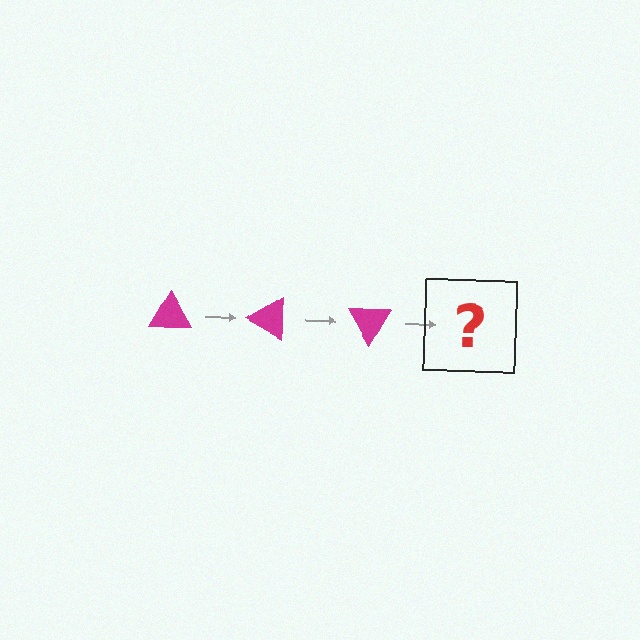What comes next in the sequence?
The next element should be a magenta triangle rotated 90 degrees.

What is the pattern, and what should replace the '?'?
The pattern is that the triangle rotates 30 degrees each step. The '?' should be a magenta triangle rotated 90 degrees.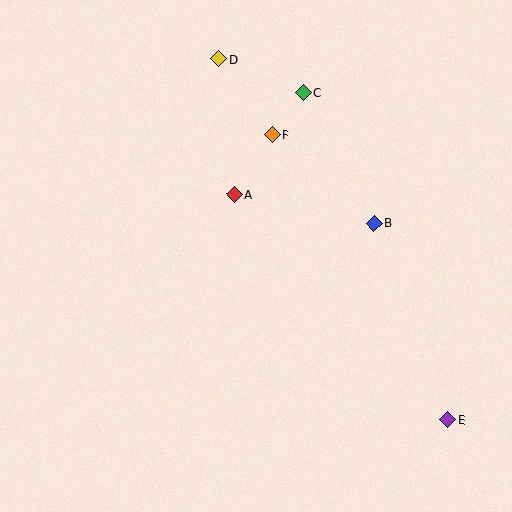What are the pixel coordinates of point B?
Point B is at (374, 223).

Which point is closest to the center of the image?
Point A at (234, 194) is closest to the center.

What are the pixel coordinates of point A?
Point A is at (234, 194).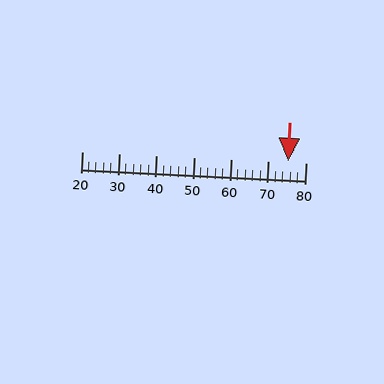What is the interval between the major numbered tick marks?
The major tick marks are spaced 10 units apart.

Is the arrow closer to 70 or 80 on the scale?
The arrow is closer to 80.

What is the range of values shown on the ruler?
The ruler shows values from 20 to 80.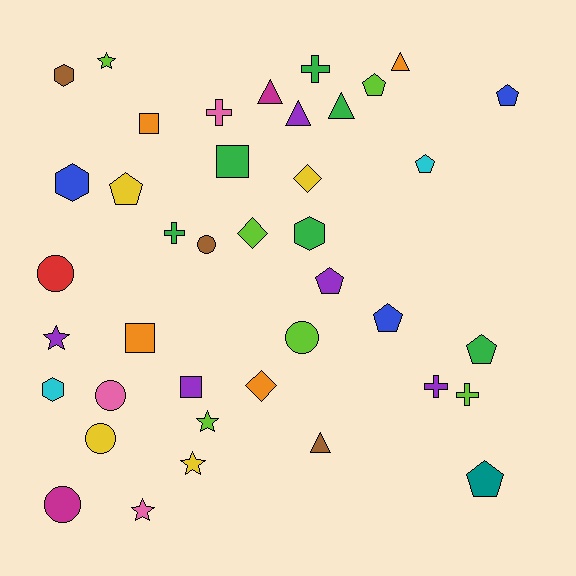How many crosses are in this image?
There are 5 crosses.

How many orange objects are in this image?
There are 4 orange objects.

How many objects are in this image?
There are 40 objects.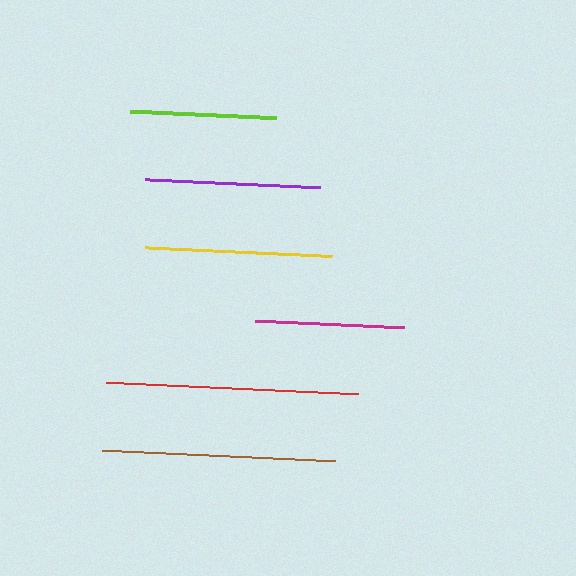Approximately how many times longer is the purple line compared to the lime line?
The purple line is approximately 1.2 times the length of the lime line.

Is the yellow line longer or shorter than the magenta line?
The yellow line is longer than the magenta line.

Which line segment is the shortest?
The lime line is the shortest at approximately 146 pixels.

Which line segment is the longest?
The red line is the longest at approximately 252 pixels.